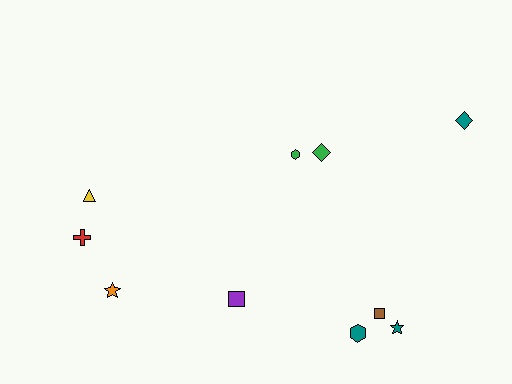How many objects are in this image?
There are 10 objects.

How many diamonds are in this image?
There are 2 diamonds.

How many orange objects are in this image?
There is 1 orange object.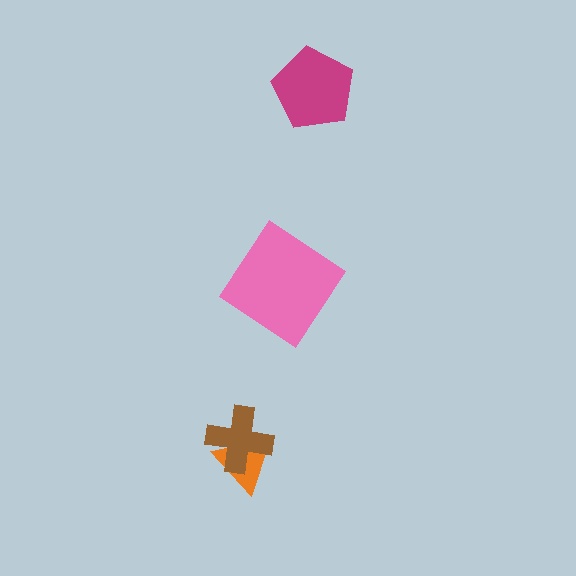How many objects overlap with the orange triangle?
1 object overlaps with the orange triangle.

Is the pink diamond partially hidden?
No, no other shape covers it.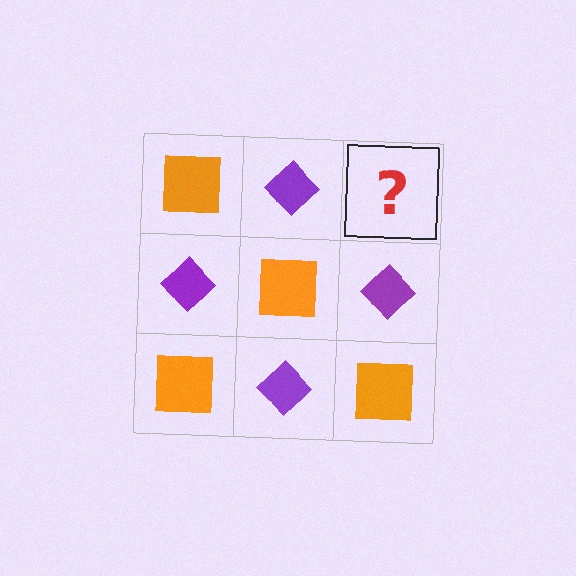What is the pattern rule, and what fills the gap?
The rule is that it alternates orange square and purple diamond in a checkerboard pattern. The gap should be filled with an orange square.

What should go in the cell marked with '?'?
The missing cell should contain an orange square.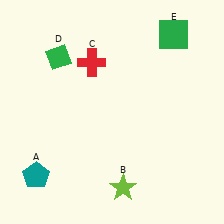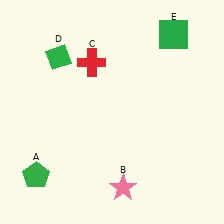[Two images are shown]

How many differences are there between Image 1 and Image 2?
There are 2 differences between the two images.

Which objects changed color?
A changed from teal to green. B changed from lime to pink.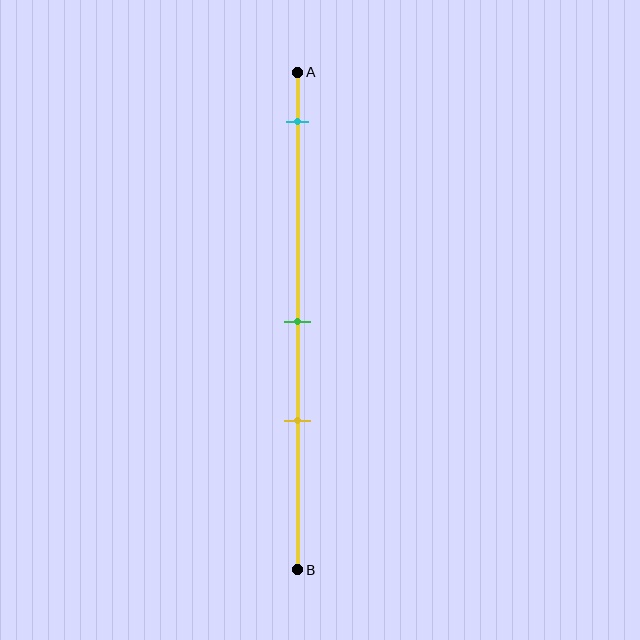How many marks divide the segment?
There are 3 marks dividing the segment.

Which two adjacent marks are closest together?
The green and yellow marks are the closest adjacent pair.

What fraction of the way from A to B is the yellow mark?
The yellow mark is approximately 70% (0.7) of the way from A to B.